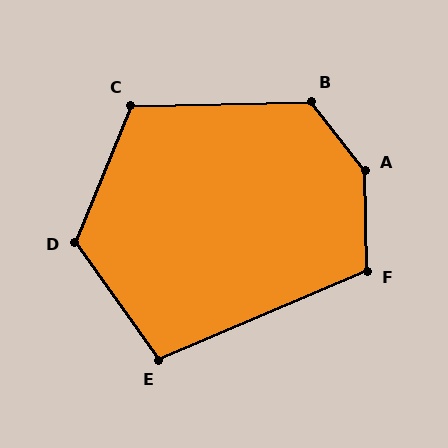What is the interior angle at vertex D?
Approximately 122 degrees (obtuse).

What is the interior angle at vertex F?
Approximately 112 degrees (obtuse).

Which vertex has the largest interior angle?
A, at approximately 144 degrees.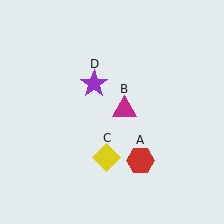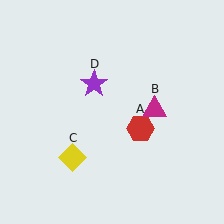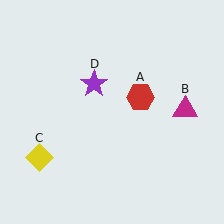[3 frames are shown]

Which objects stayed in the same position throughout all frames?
Purple star (object D) remained stationary.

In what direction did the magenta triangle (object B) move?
The magenta triangle (object B) moved right.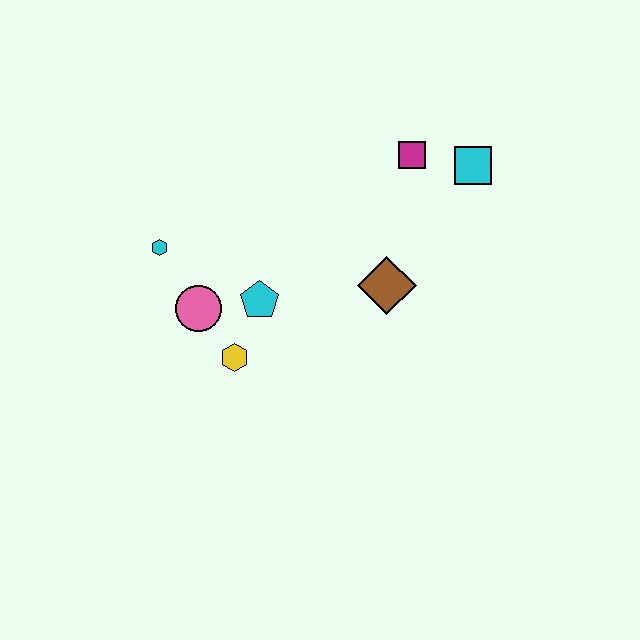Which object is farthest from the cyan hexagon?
The cyan square is farthest from the cyan hexagon.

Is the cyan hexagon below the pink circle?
No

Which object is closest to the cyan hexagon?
The pink circle is closest to the cyan hexagon.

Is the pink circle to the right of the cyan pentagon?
No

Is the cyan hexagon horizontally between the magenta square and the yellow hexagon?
No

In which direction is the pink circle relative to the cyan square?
The pink circle is to the left of the cyan square.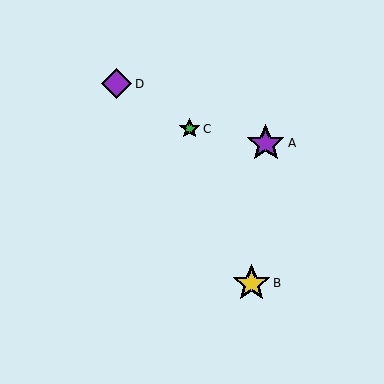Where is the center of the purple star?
The center of the purple star is at (266, 143).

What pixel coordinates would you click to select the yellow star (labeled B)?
Click at (251, 283) to select the yellow star B.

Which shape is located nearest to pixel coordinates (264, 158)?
The purple star (labeled A) at (266, 143) is nearest to that location.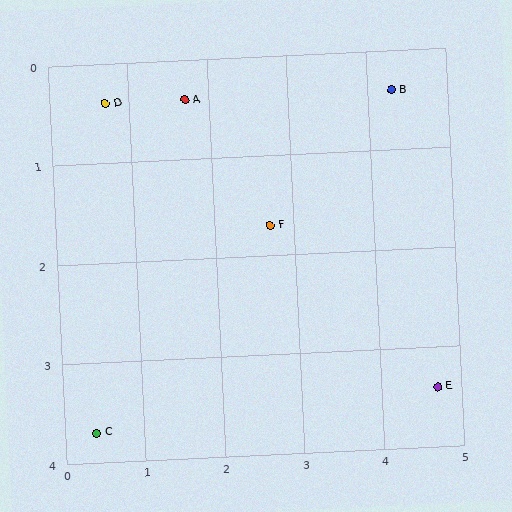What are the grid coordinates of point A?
Point A is at approximately (1.7, 0.4).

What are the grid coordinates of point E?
Point E is at approximately (4.7, 3.4).